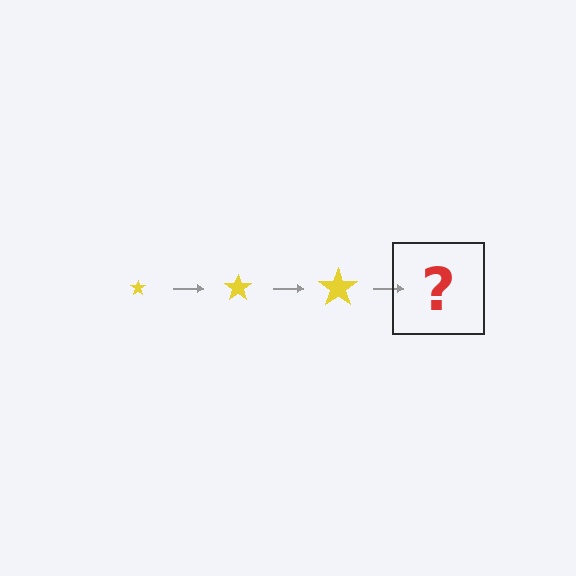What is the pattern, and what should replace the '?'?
The pattern is that the star gets progressively larger each step. The '?' should be a yellow star, larger than the previous one.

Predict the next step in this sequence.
The next step is a yellow star, larger than the previous one.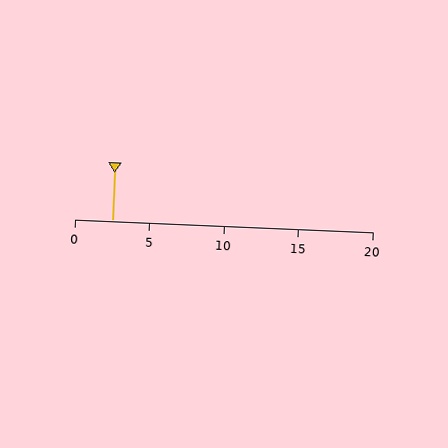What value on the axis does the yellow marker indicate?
The marker indicates approximately 2.5.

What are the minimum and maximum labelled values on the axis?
The axis runs from 0 to 20.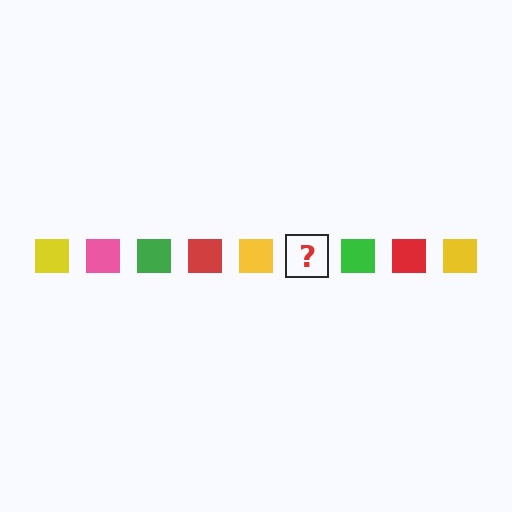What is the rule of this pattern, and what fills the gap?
The rule is that the pattern cycles through yellow, pink, green, red squares. The gap should be filled with a pink square.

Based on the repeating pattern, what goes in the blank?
The blank should be a pink square.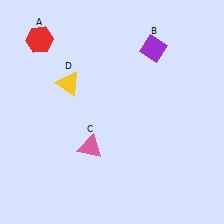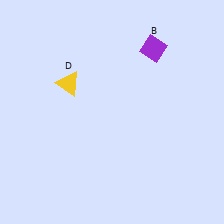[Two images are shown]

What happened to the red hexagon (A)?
The red hexagon (A) was removed in Image 2. It was in the top-left area of Image 1.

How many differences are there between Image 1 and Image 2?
There are 2 differences between the two images.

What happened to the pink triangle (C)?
The pink triangle (C) was removed in Image 2. It was in the bottom-left area of Image 1.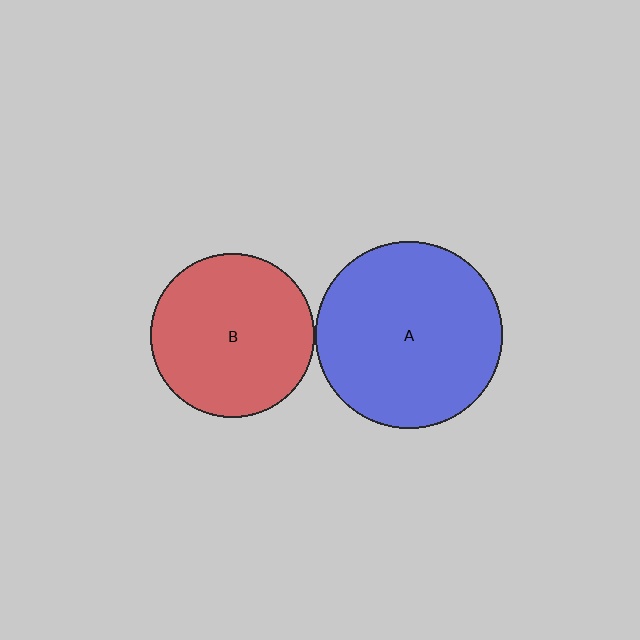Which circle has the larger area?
Circle A (blue).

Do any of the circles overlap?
No, none of the circles overlap.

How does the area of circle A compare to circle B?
Approximately 1.3 times.